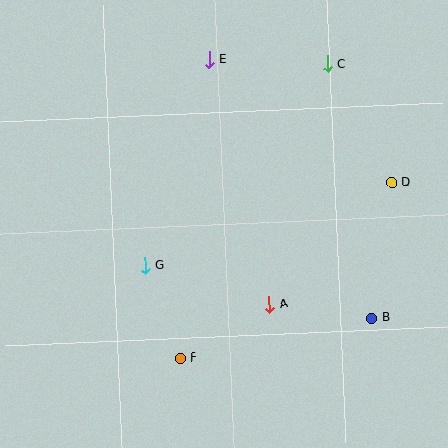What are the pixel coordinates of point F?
Point F is at (180, 358).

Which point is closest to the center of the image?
Point G at (145, 266) is closest to the center.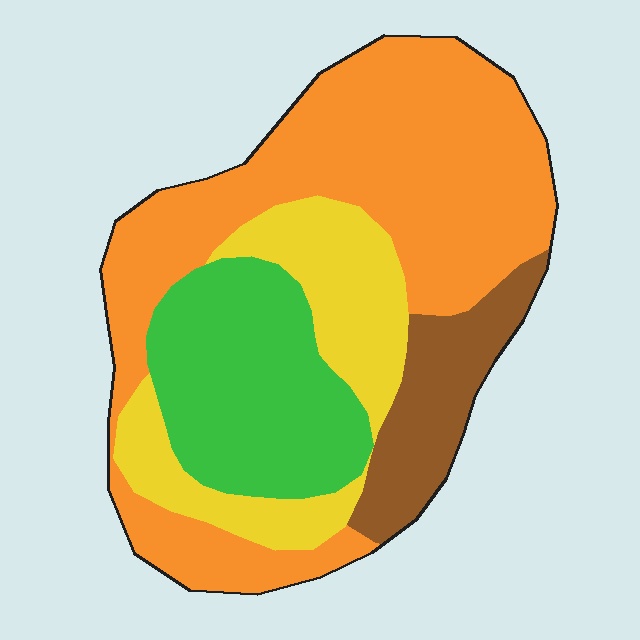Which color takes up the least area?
Brown, at roughly 10%.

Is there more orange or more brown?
Orange.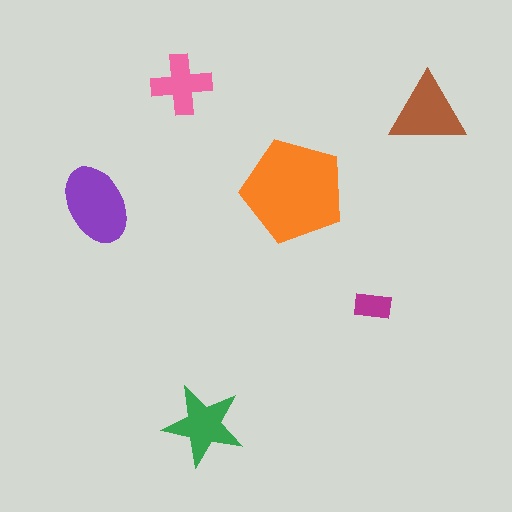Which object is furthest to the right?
The brown triangle is rightmost.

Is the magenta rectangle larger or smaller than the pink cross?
Smaller.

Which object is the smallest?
The magenta rectangle.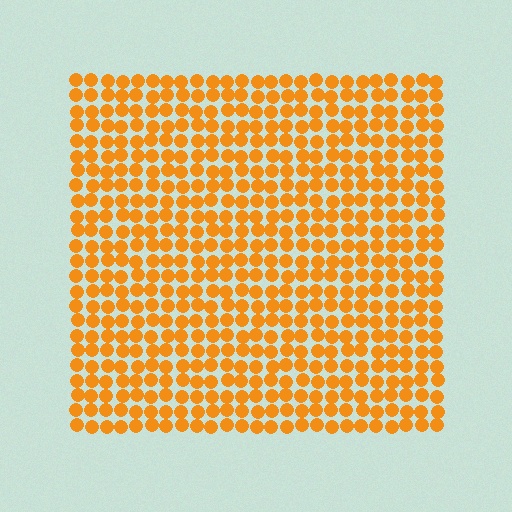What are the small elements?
The small elements are circles.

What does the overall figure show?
The overall figure shows a square.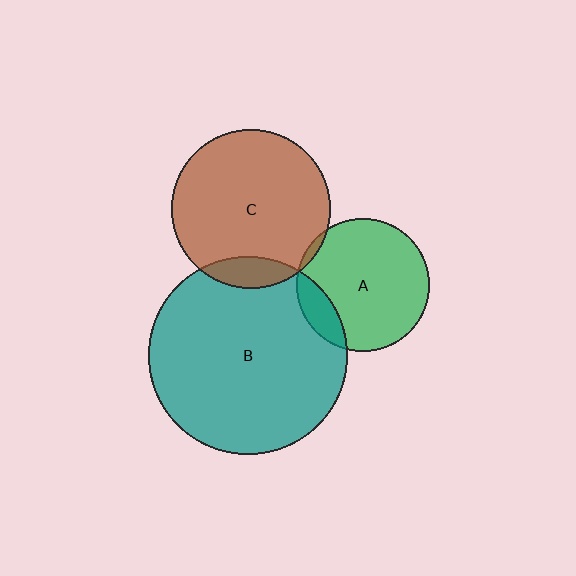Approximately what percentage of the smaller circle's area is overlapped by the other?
Approximately 15%.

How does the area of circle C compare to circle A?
Approximately 1.4 times.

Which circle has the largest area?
Circle B (teal).